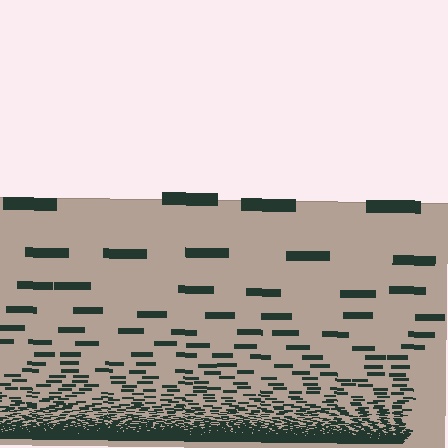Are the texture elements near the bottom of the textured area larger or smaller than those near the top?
Smaller. The gradient is inverted — elements near the bottom are smaller and denser.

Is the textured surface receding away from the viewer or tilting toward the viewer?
The surface appears to tilt toward the viewer. Texture elements get larger and sparser toward the top.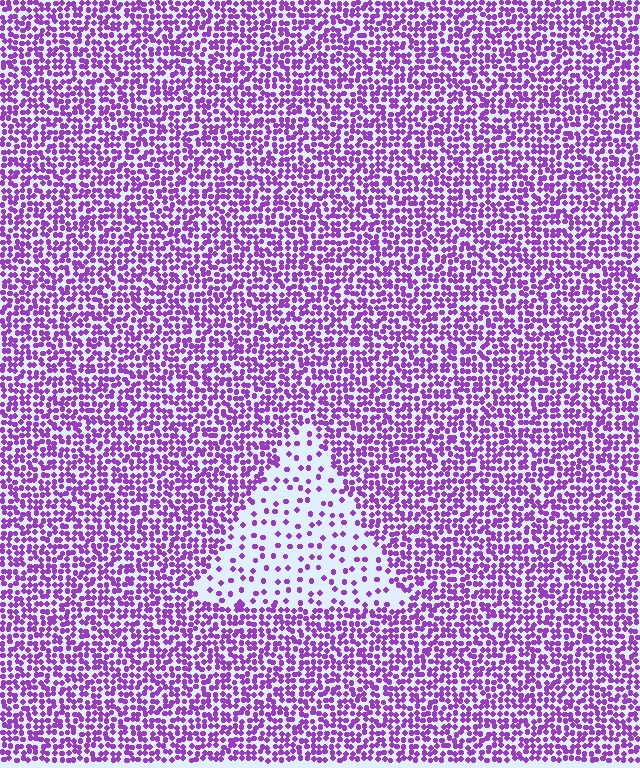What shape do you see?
I see a triangle.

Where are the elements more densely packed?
The elements are more densely packed outside the triangle boundary.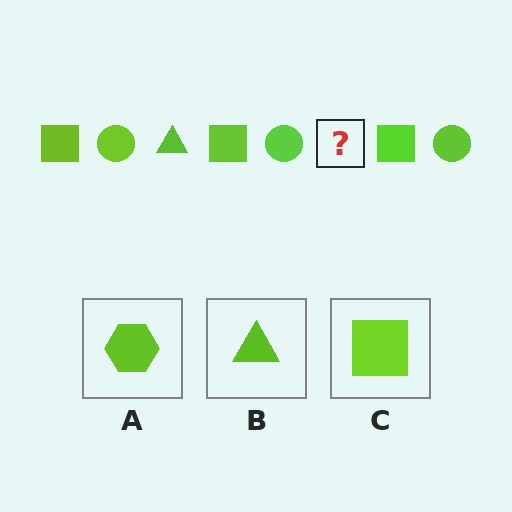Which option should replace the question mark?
Option B.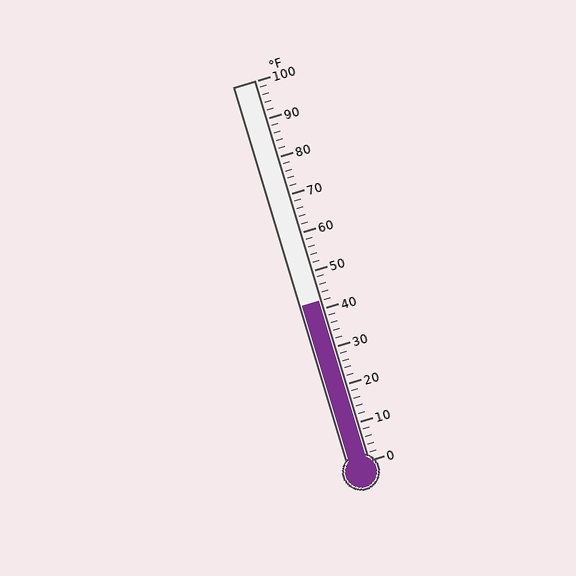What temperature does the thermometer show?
The thermometer shows approximately 42°F.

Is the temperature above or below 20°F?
The temperature is above 20°F.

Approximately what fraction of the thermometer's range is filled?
The thermometer is filled to approximately 40% of its range.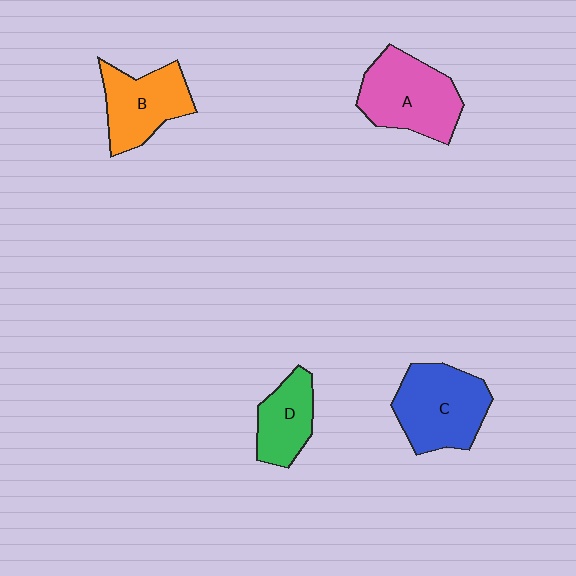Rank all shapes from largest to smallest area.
From largest to smallest: C (blue), A (pink), B (orange), D (green).